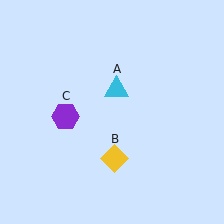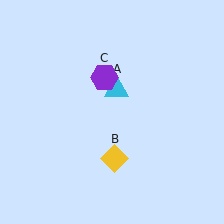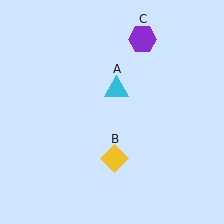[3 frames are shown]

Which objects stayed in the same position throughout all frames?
Cyan triangle (object A) and yellow diamond (object B) remained stationary.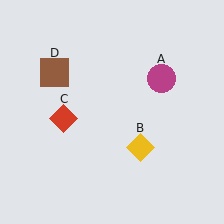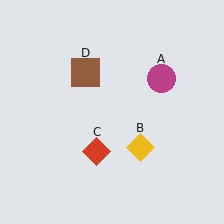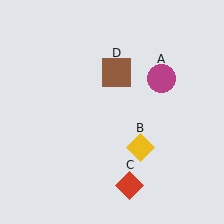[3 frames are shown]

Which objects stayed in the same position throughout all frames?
Magenta circle (object A) and yellow diamond (object B) remained stationary.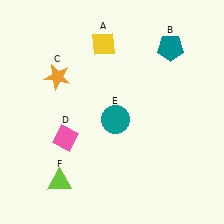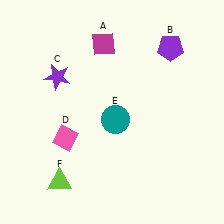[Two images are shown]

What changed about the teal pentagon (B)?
In Image 1, B is teal. In Image 2, it changed to purple.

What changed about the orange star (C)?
In Image 1, C is orange. In Image 2, it changed to purple.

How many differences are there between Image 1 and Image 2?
There are 3 differences between the two images.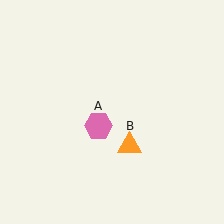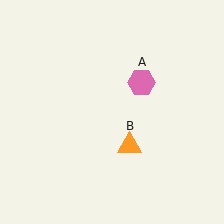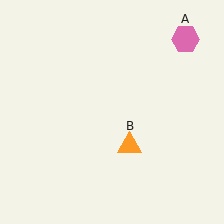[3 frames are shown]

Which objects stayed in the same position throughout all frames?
Orange triangle (object B) remained stationary.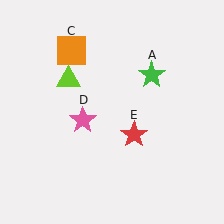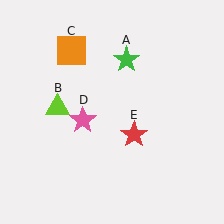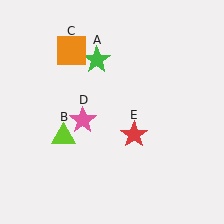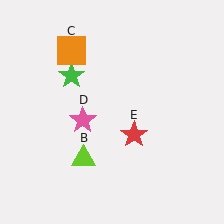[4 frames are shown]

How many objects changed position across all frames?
2 objects changed position: green star (object A), lime triangle (object B).